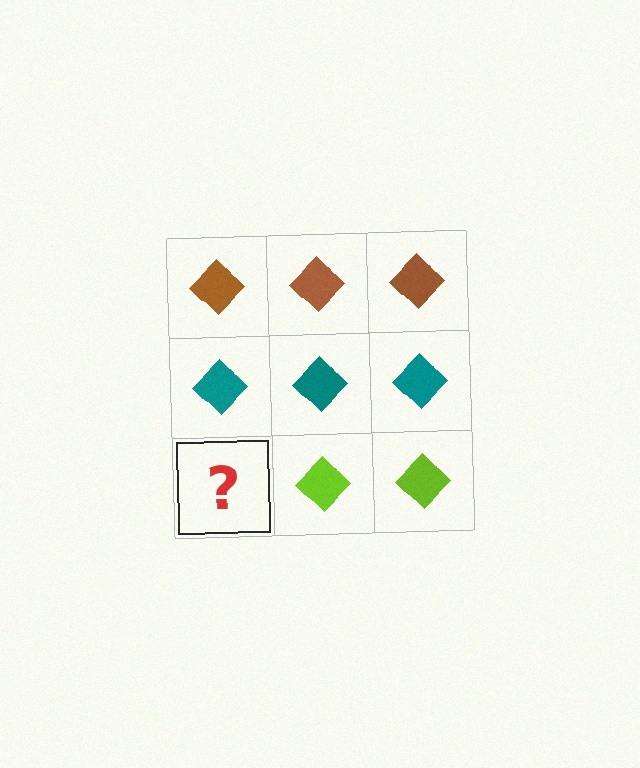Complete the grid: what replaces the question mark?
The question mark should be replaced with a lime diamond.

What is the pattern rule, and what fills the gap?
The rule is that each row has a consistent color. The gap should be filled with a lime diamond.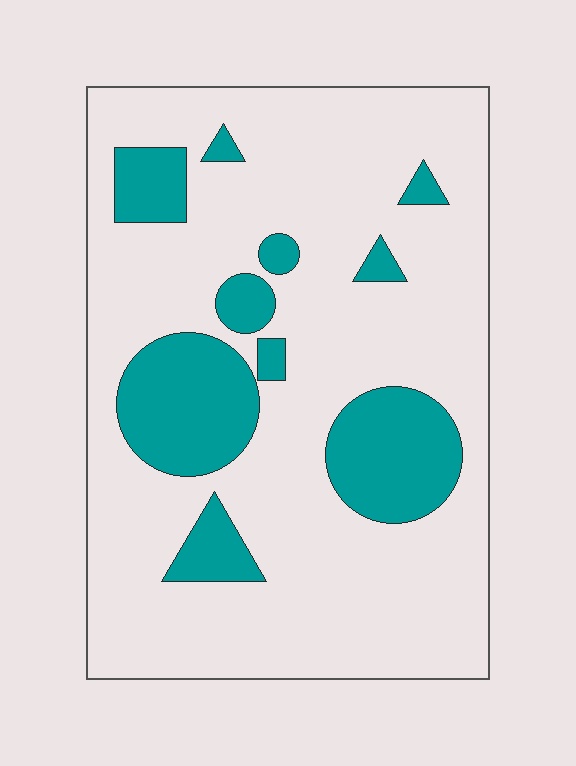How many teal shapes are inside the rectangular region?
10.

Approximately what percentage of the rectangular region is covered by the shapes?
Approximately 20%.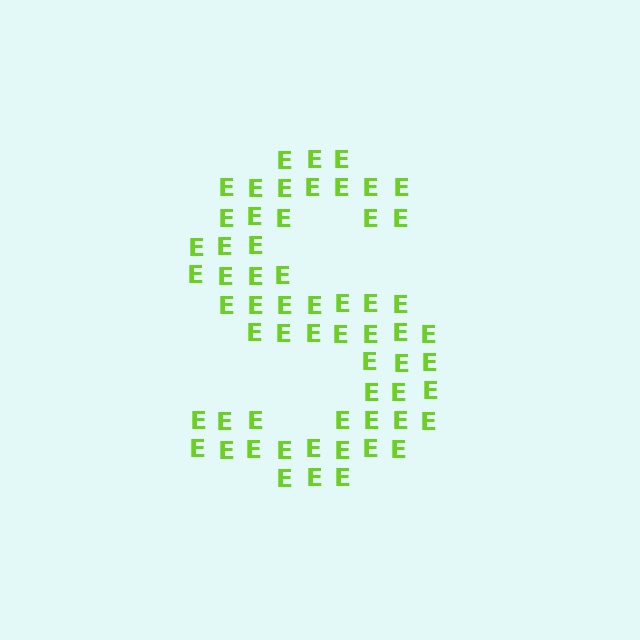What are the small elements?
The small elements are letter E's.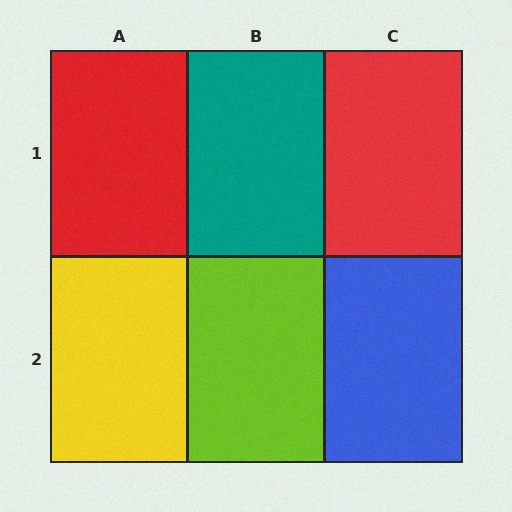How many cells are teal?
1 cell is teal.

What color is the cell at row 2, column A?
Yellow.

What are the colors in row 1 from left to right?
Red, teal, red.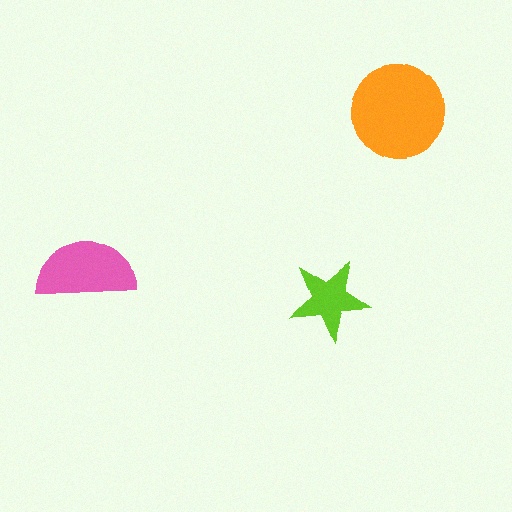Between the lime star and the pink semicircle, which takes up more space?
The pink semicircle.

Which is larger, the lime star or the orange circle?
The orange circle.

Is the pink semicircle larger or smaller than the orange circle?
Smaller.